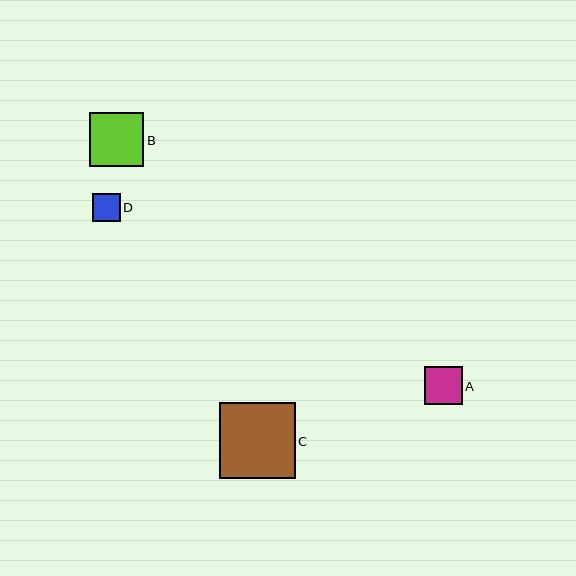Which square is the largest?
Square C is the largest with a size of approximately 76 pixels.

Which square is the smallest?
Square D is the smallest with a size of approximately 28 pixels.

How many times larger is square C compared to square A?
Square C is approximately 2.0 times the size of square A.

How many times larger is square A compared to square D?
Square A is approximately 1.4 times the size of square D.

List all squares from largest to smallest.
From largest to smallest: C, B, A, D.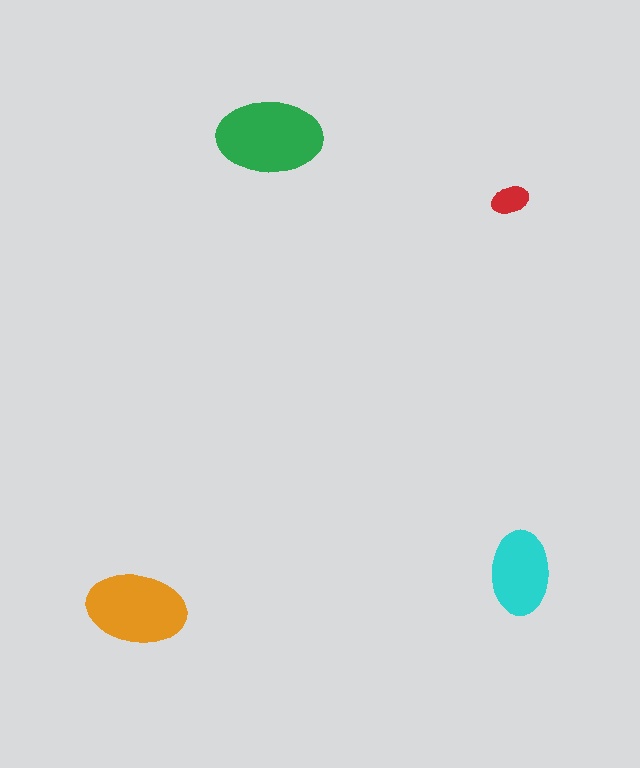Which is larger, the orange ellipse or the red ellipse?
The orange one.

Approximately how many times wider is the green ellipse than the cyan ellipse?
About 1.5 times wider.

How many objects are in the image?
There are 4 objects in the image.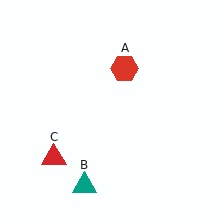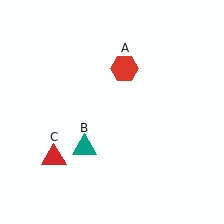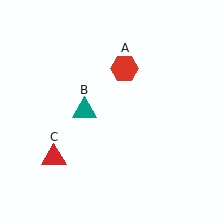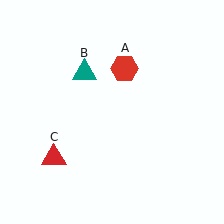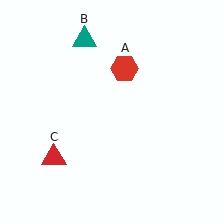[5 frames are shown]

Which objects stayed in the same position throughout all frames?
Red hexagon (object A) and red triangle (object C) remained stationary.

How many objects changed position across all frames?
1 object changed position: teal triangle (object B).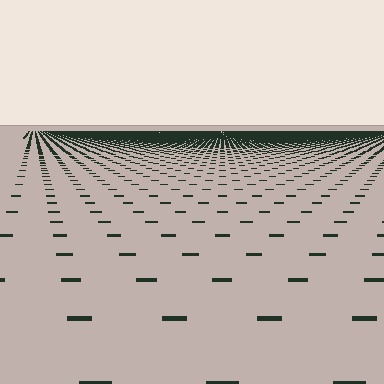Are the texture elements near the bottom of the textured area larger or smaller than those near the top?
Larger. Near the bottom, elements are closer to the viewer and appear at a bigger on-screen size.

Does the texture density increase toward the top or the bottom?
Density increases toward the top.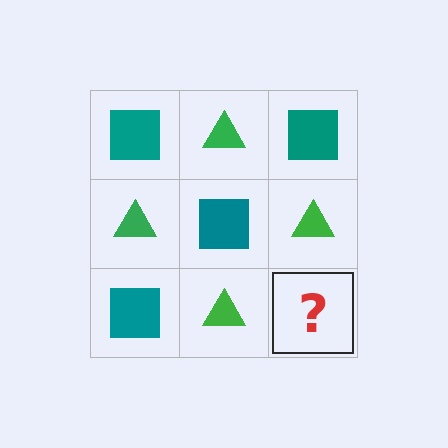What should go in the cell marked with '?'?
The missing cell should contain a teal square.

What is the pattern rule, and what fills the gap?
The rule is that it alternates teal square and green triangle in a checkerboard pattern. The gap should be filled with a teal square.